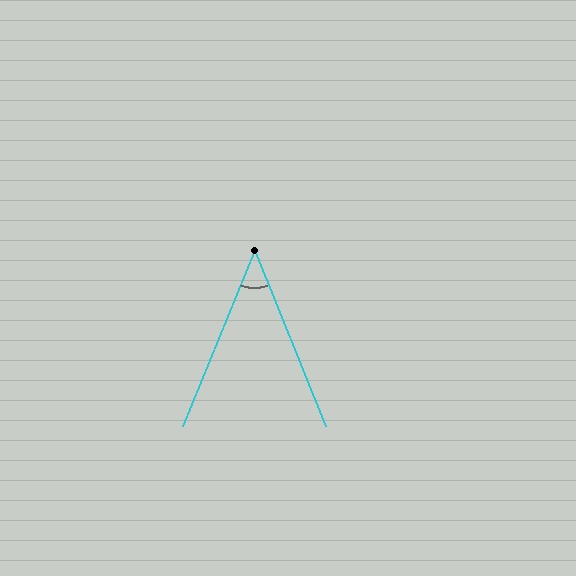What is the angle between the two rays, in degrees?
Approximately 44 degrees.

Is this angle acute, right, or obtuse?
It is acute.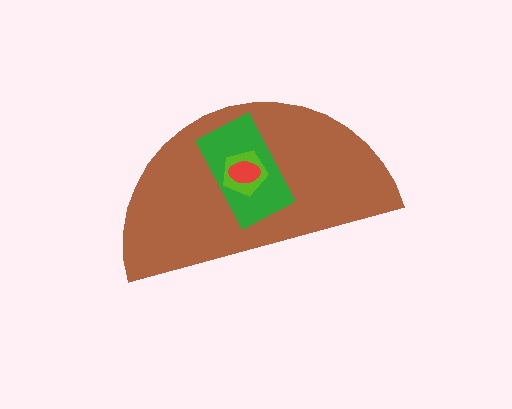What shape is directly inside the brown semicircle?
The green rectangle.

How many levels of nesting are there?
4.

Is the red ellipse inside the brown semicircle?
Yes.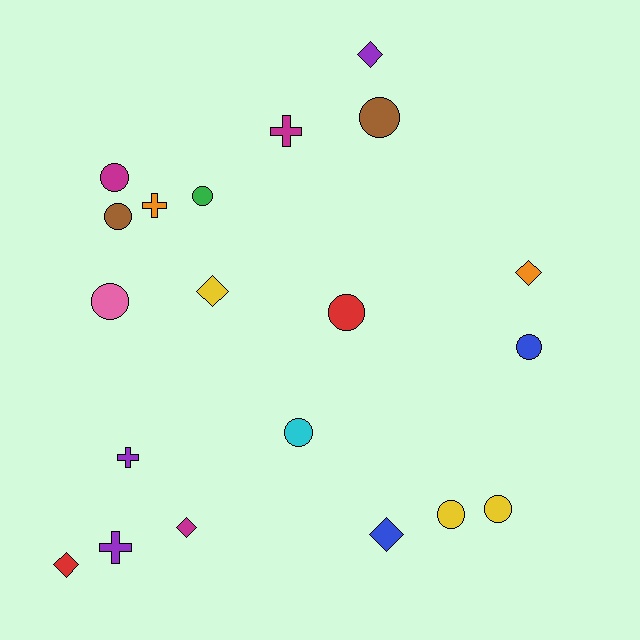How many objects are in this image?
There are 20 objects.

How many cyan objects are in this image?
There is 1 cyan object.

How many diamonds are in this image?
There are 6 diamonds.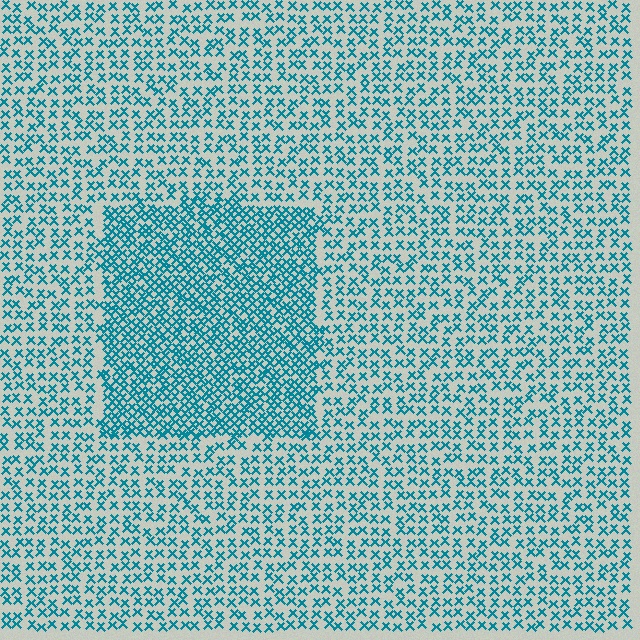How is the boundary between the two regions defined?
The boundary is defined by a change in element density (approximately 1.9x ratio). All elements are the same color, size, and shape.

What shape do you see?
I see a rectangle.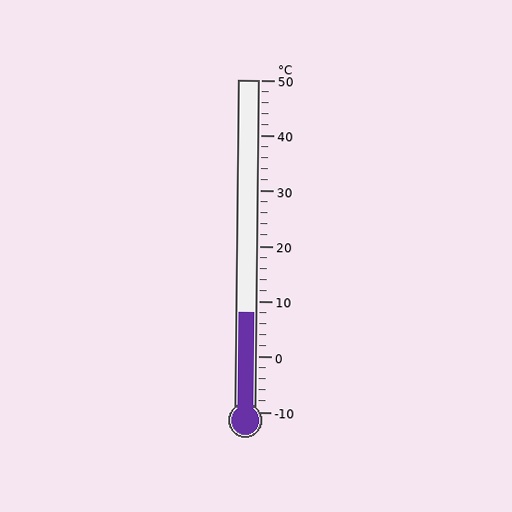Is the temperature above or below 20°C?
The temperature is below 20°C.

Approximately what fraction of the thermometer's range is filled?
The thermometer is filled to approximately 30% of its range.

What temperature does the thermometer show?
The thermometer shows approximately 8°C.